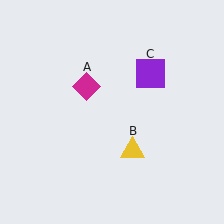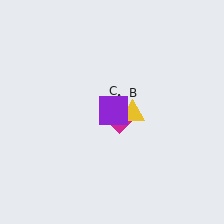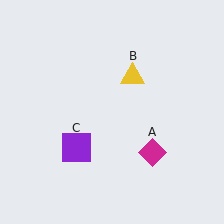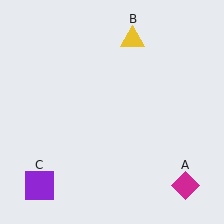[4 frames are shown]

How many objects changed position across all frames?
3 objects changed position: magenta diamond (object A), yellow triangle (object B), purple square (object C).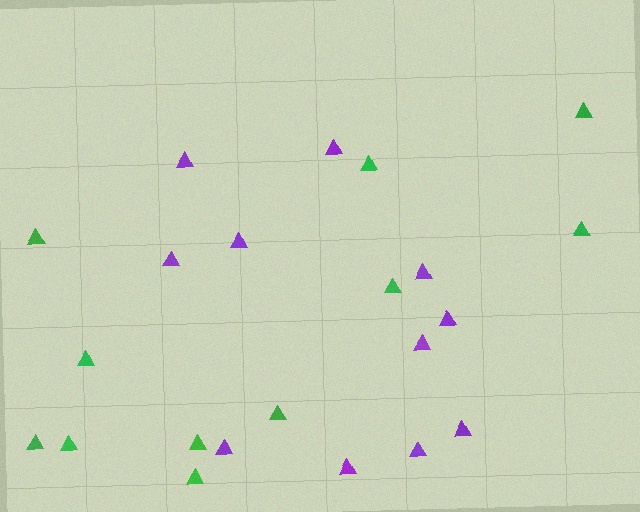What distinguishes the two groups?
There are 2 groups: one group of green triangles (11) and one group of purple triangles (11).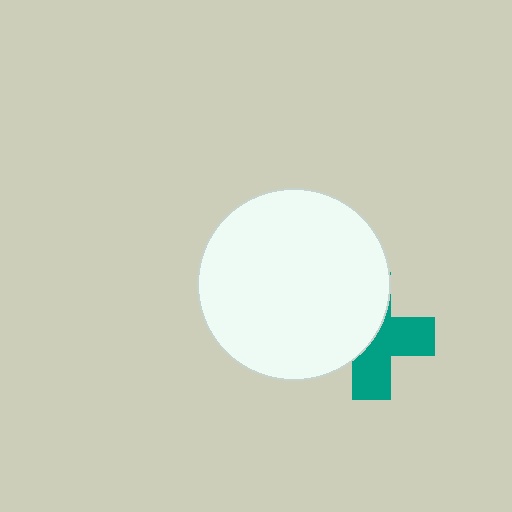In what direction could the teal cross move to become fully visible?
The teal cross could move right. That would shift it out from behind the white circle entirely.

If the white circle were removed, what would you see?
You would see the complete teal cross.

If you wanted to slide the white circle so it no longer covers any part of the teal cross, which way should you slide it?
Slide it left — that is the most direct way to separate the two shapes.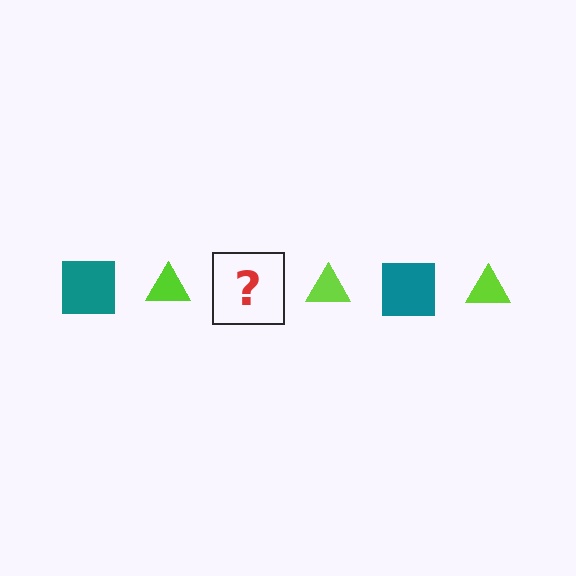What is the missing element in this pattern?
The missing element is a teal square.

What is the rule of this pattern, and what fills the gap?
The rule is that the pattern alternates between teal square and lime triangle. The gap should be filled with a teal square.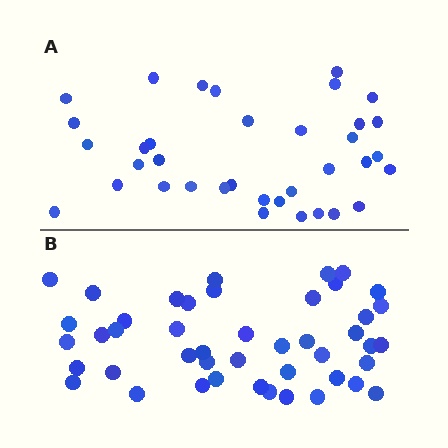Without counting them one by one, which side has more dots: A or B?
Region B (the bottom region) has more dots.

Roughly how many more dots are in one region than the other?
Region B has roughly 8 or so more dots than region A.